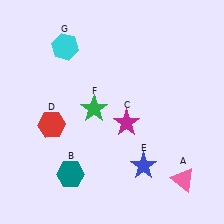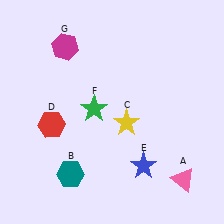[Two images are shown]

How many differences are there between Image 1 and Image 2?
There are 2 differences between the two images.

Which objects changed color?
C changed from magenta to yellow. G changed from cyan to magenta.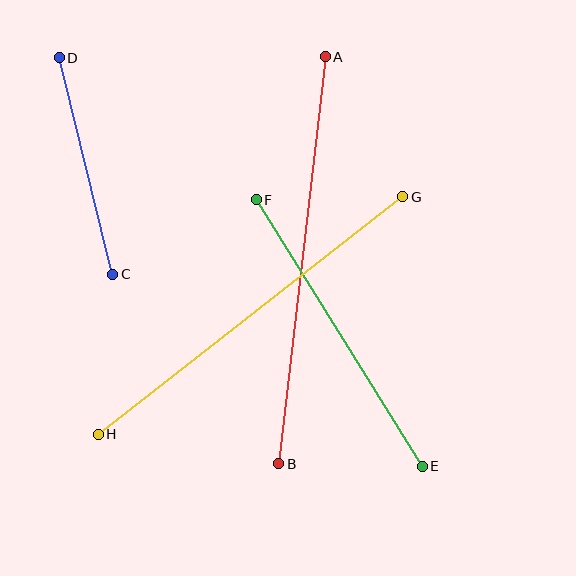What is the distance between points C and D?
The distance is approximately 223 pixels.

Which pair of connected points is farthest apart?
Points A and B are farthest apart.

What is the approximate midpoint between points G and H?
The midpoint is at approximately (250, 315) pixels.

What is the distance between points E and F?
The distance is approximately 314 pixels.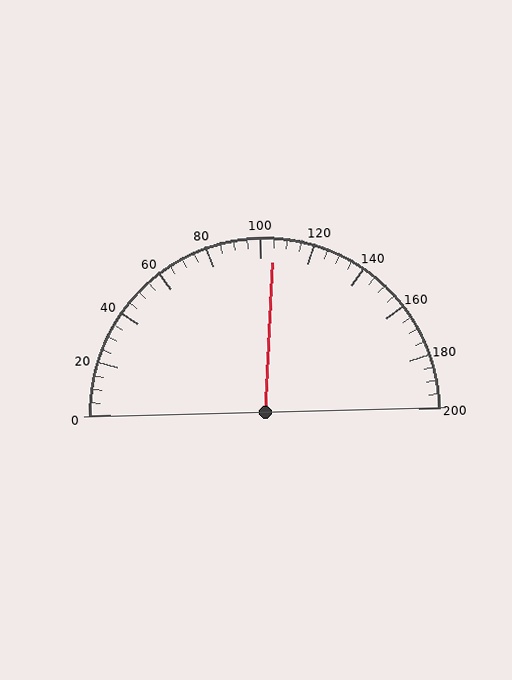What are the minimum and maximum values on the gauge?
The gauge ranges from 0 to 200.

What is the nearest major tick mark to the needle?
The nearest major tick mark is 100.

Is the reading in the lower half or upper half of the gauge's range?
The reading is in the upper half of the range (0 to 200).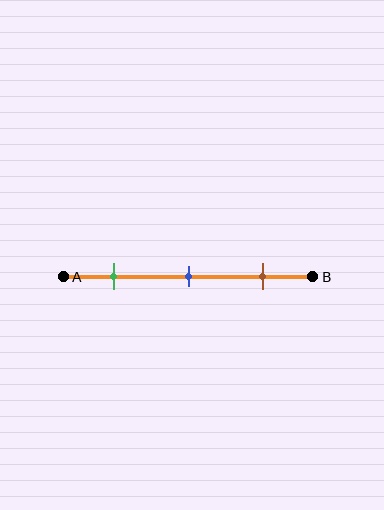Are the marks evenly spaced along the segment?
Yes, the marks are approximately evenly spaced.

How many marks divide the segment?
There are 3 marks dividing the segment.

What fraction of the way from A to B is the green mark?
The green mark is approximately 20% (0.2) of the way from A to B.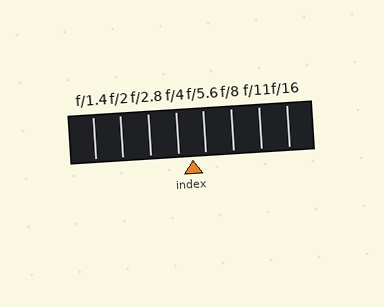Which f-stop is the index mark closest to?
The index mark is closest to f/5.6.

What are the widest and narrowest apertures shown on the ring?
The widest aperture shown is f/1.4 and the narrowest is f/16.